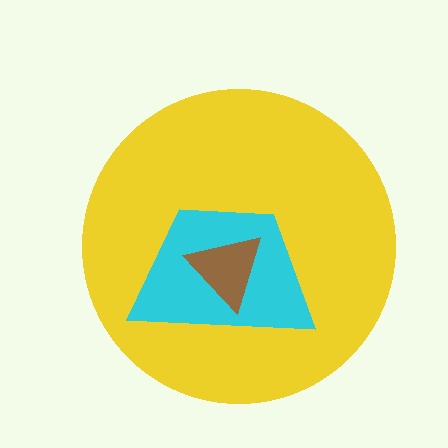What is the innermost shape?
The brown triangle.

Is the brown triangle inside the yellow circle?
Yes.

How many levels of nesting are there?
3.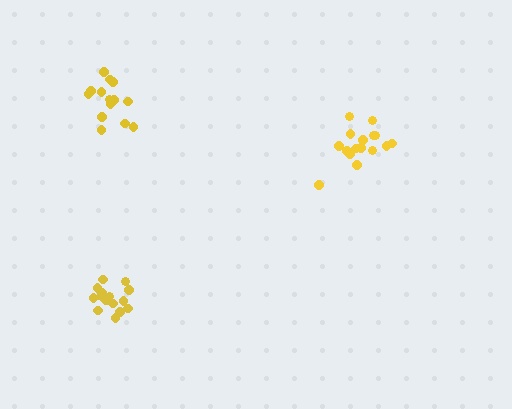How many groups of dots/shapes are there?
There are 3 groups.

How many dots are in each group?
Group 1: 14 dots, Group 2: 16 dots, Group 3: 15 dots (45 total).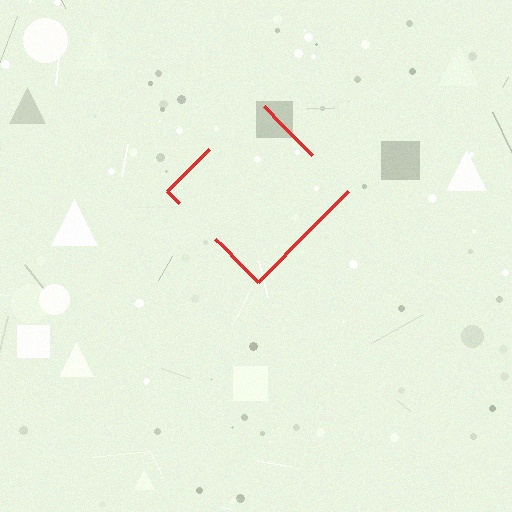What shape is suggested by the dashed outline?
The dashed outline suggests a diamond.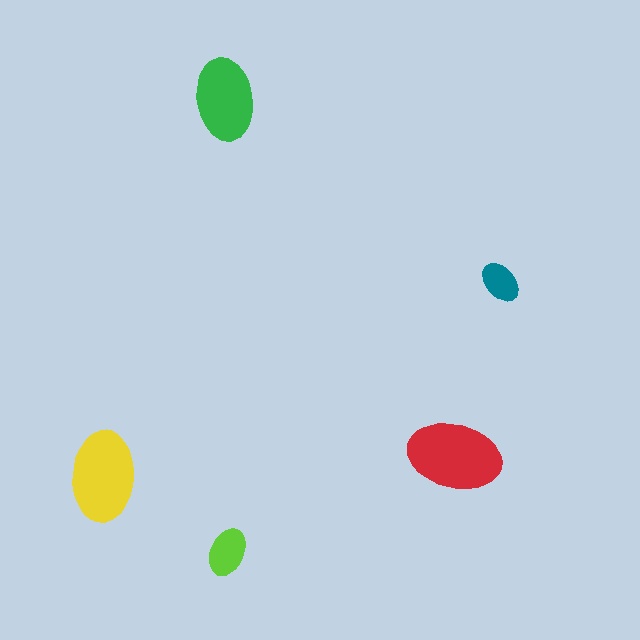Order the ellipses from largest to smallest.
the red one, the yellow one, the green one, the lime one, the teal one.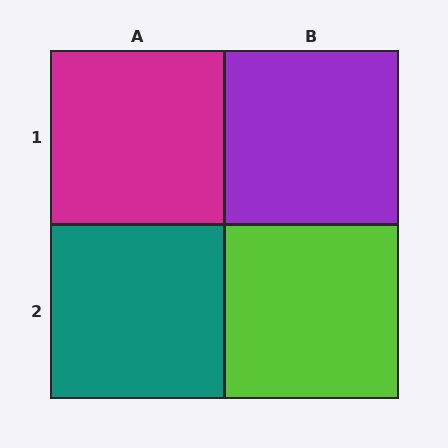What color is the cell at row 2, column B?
Lime.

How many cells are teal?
1 cell is teal.